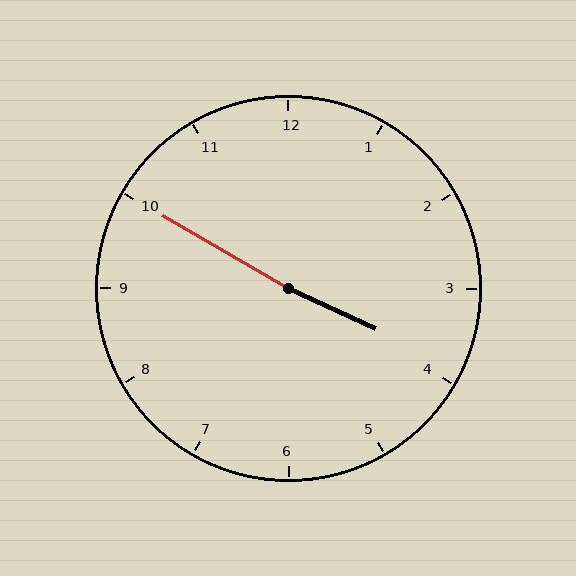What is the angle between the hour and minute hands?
Approximately 175 degrees.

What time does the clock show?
3:50.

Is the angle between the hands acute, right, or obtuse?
It is obtuse.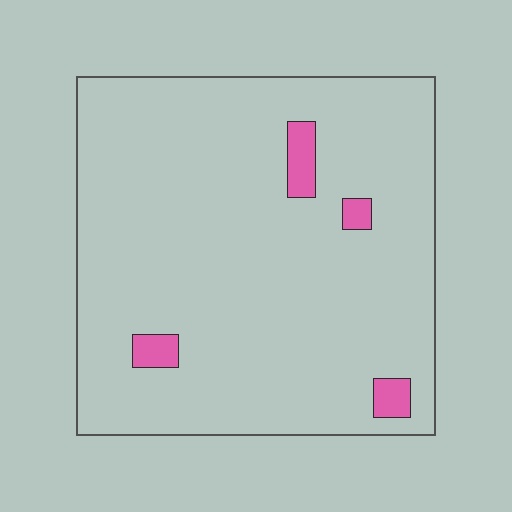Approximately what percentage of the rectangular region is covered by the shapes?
Approximately 5%.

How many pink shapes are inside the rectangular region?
4.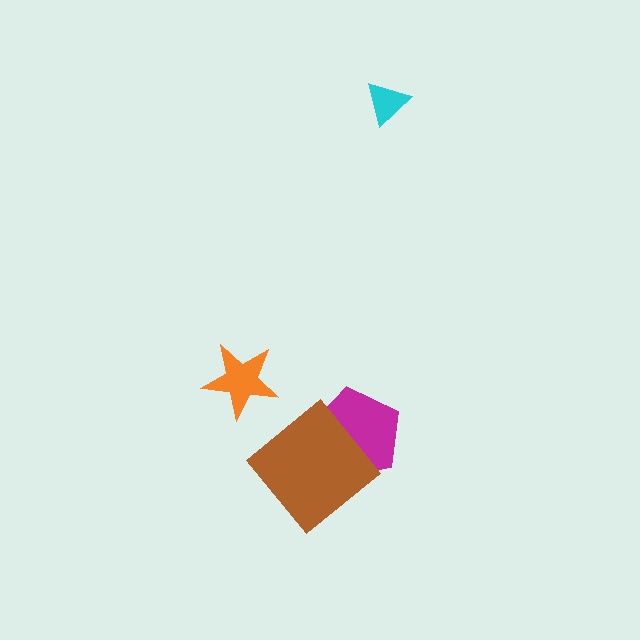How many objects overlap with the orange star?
0 objects overlap with the orange star.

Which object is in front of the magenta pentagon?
The brown diamond is in front of the magenta pentagon.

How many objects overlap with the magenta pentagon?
1 object overlaps with the magenta pentagon.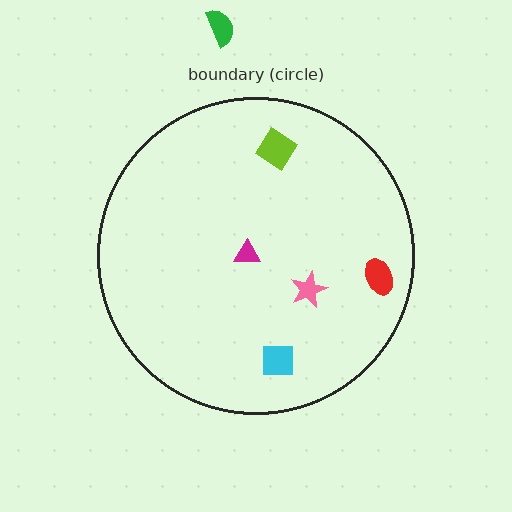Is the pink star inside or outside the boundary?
Inside.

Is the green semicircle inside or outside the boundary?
Outside.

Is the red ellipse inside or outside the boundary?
Inside.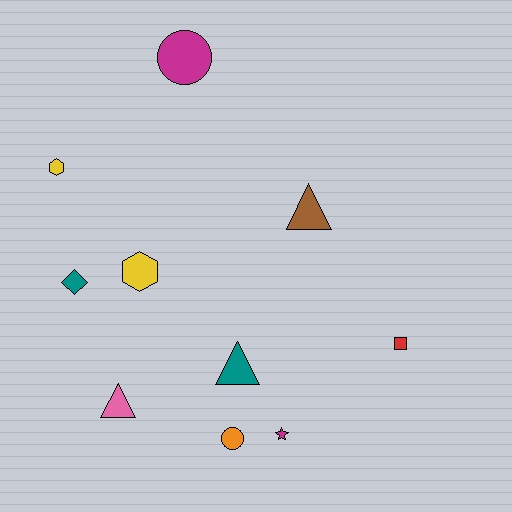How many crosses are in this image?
There are no crosses.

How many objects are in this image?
There are 10 objects.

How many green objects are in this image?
There are no green objects.